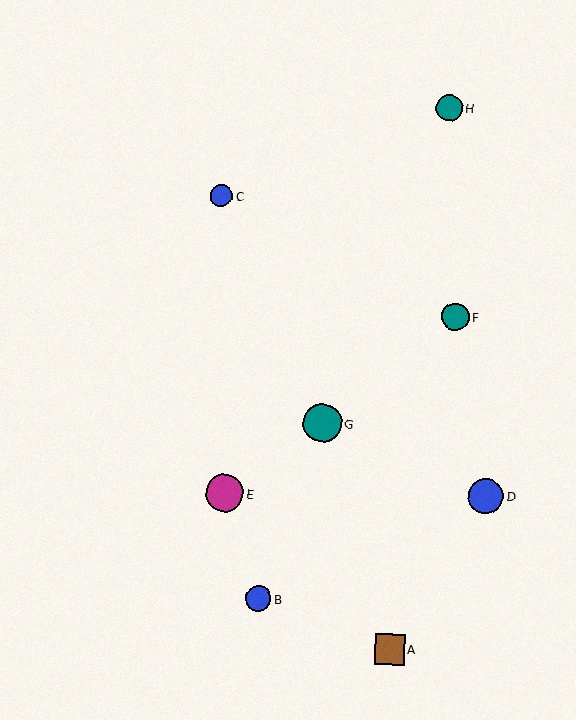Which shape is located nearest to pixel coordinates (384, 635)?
The brown square (labeled A) at (390, 649) is nearest to that location.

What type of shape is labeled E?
Shape E is a magenta circle.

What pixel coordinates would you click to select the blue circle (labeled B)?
Click at (258, 599) to select the blue circle B.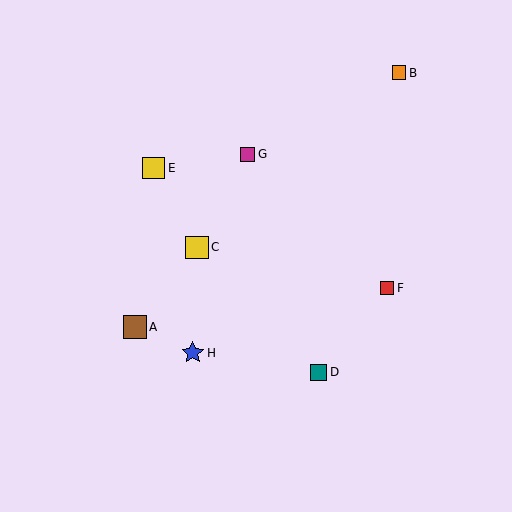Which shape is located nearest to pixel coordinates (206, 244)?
The yellow square (labeled C) at (197, 247) is nearest to that location.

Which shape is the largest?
The brown square (labeled A) is the largest.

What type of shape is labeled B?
Shape B is an orange square.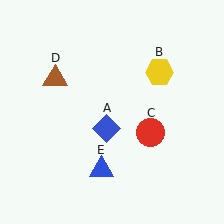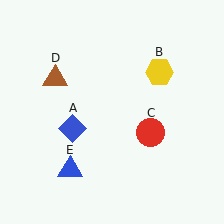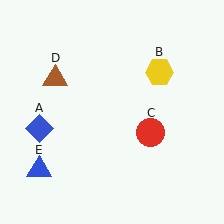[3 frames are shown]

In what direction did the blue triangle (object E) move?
The blue triangle (object E) moved left.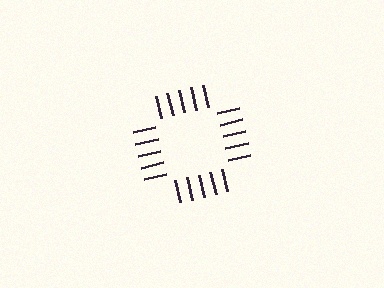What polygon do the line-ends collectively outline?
An illusory square — the line segments terminate on its edges but no continuous stroke is drawn.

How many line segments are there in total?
20 — 5 along each of the 4 edges.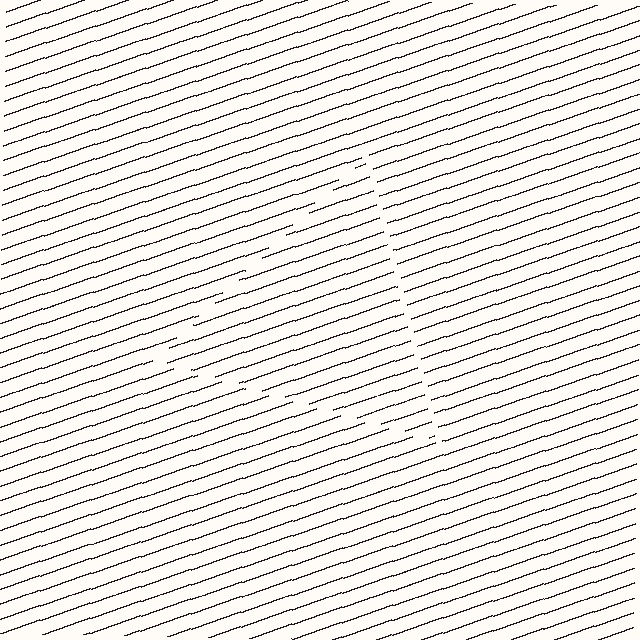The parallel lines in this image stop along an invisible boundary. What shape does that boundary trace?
An illusory triangle. The interior of the shape contains the same grating, shifted by half a period — the contour is defined by the phase discontinuity where line-ends from the inner and outer gratings abut.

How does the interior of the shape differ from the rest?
The interior of the shape contains the same grating, shifted by half a period — the contour is defined by the phase discontinuity where line-ends from the inner and outer gratings abut.